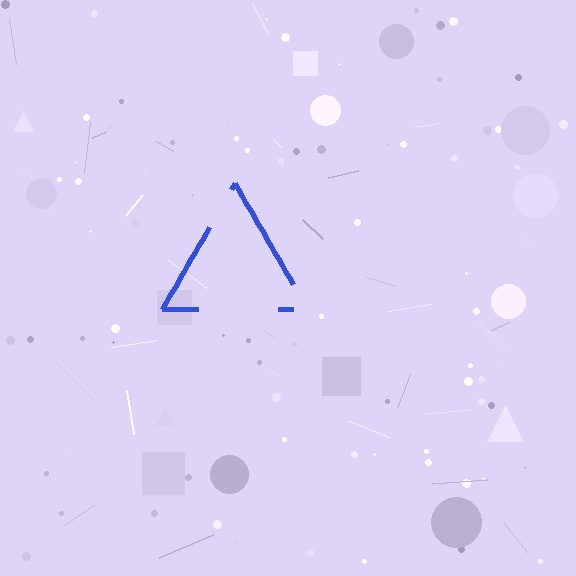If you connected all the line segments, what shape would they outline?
They would outline a triangle.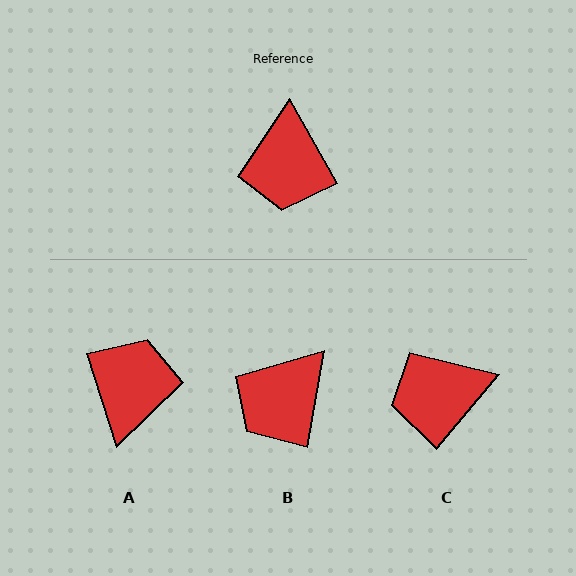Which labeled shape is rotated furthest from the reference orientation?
A, about 167 degrees away.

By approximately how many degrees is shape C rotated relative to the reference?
Approximately 70 degrees clockwise.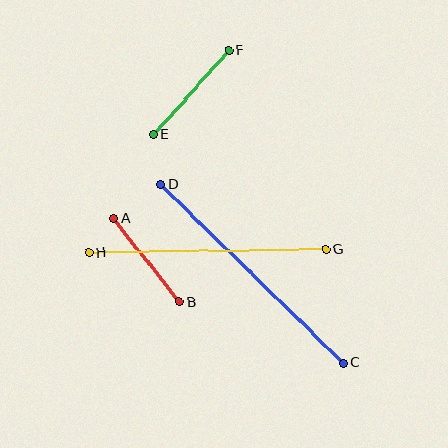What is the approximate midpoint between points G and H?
The midpoint is at approximately (207, 251) pixels.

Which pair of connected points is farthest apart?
Points C and D are farthest apart.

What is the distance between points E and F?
The distance is approximately 113 pixels.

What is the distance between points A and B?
The distance is approximately 106 pixels.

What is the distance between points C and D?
The distance is approximately 255 pixels.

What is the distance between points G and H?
The distance is approximately 237 pixels.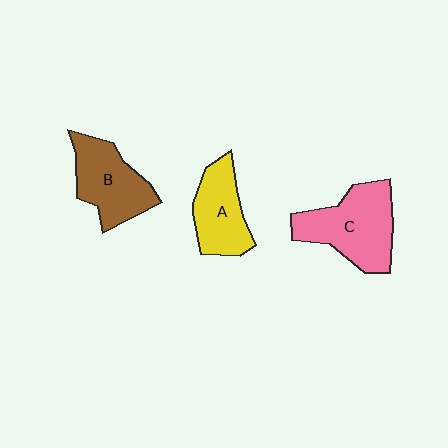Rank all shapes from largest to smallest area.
From largest to smallest: C (pink), B (brown), A (yellow).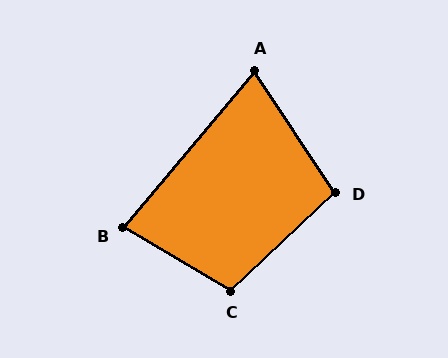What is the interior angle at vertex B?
Approximately 80 degrees (acute).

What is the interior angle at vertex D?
Approximately 100 degrees (obtuse).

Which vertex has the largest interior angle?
C, at approximately 106 degrees.